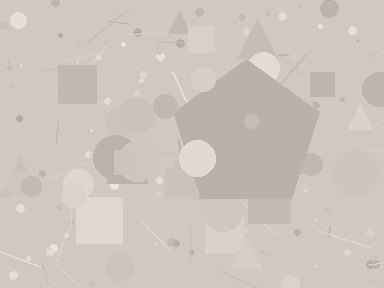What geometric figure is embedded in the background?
A pentagon is embedded in the background.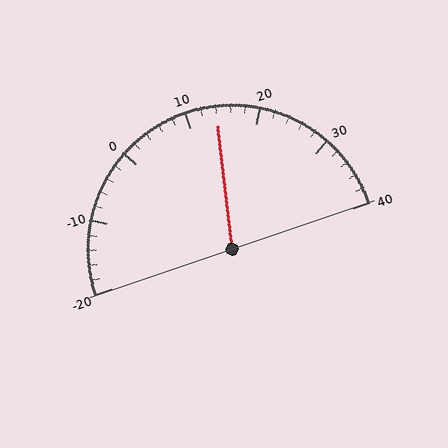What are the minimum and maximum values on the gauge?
The gauge ranges from -20 to 40.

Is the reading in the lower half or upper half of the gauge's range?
The reading is in the upper half of the range (-20 to 40).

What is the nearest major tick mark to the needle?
The nearest major tick mark is 10.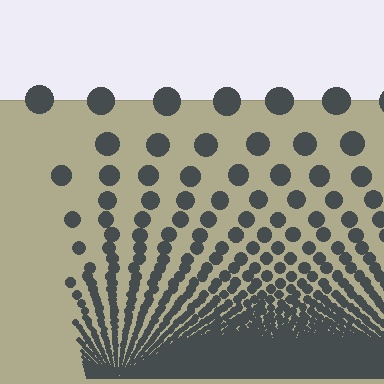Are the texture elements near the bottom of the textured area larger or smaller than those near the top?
Smaller. The gradient is inverted — elements near the bottom are smaller and denser.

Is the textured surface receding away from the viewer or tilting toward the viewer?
The surface appears to tilt toward the viewer. Texture elements get larger and sparser toward the top.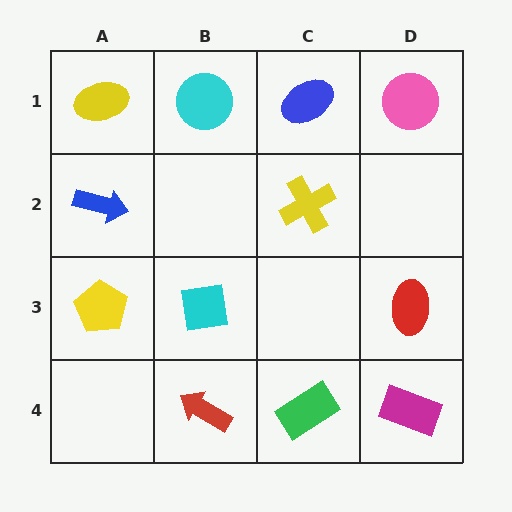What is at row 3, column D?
A red ellipse.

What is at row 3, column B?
A cyan square.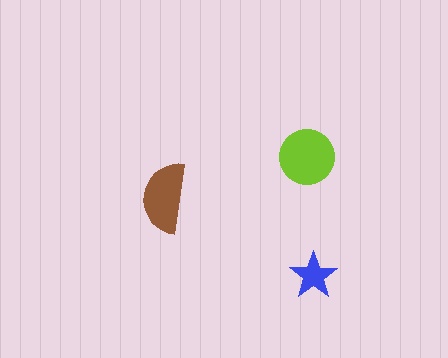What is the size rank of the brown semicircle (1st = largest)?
2nd.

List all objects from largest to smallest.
The lime circle, the brown semicircle, the blue star.